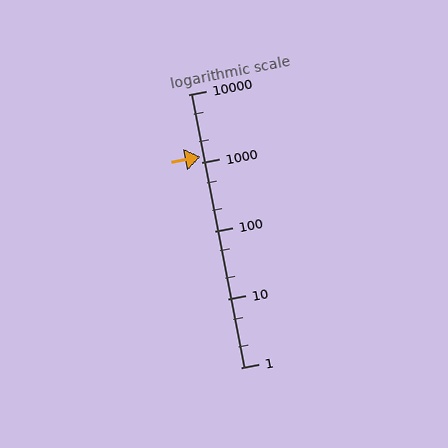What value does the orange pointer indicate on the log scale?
The pointer indicates approximately 1200.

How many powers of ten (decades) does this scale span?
The scale spans 4 decades, from 1 to 10000.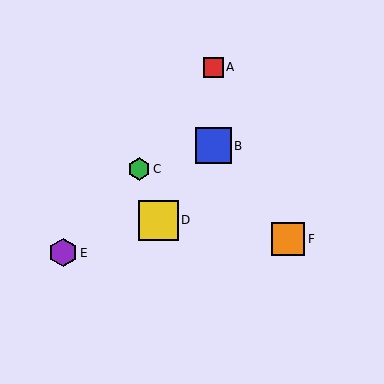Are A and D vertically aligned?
No, A is at x≈213 and D is at x≈158.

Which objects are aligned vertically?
Objects A, B are aligned vertically.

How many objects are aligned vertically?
2 objects (A, B) are aligned vertically.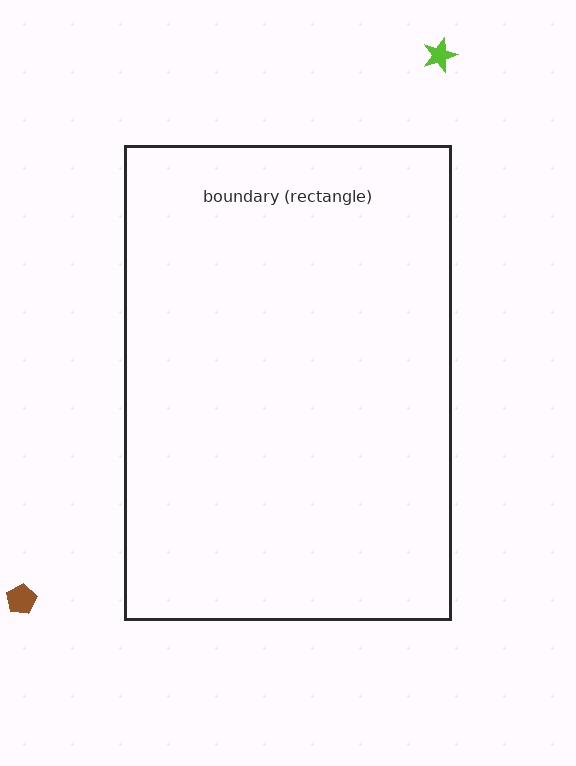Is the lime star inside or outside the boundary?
Outside.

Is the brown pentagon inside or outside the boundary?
Outside.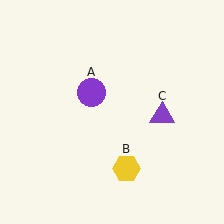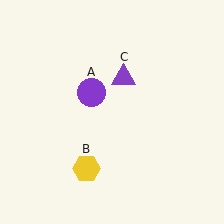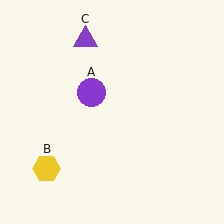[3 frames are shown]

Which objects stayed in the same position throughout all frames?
Purple circle (object A) remained stationary.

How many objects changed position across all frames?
2 objects changed position: yellow hexagon (object B), purple triangle (object C).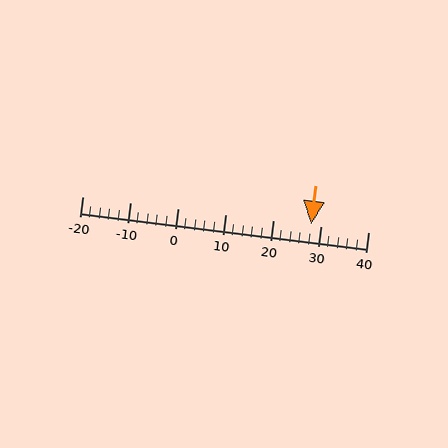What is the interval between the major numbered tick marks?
The major tick marks are spaced 10 units apart.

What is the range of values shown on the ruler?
The ruler shows values from -20 to 40.